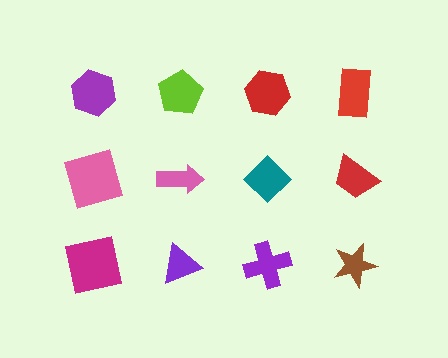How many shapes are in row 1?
4 shapes.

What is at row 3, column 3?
A purple cross.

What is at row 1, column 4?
A red rectangle.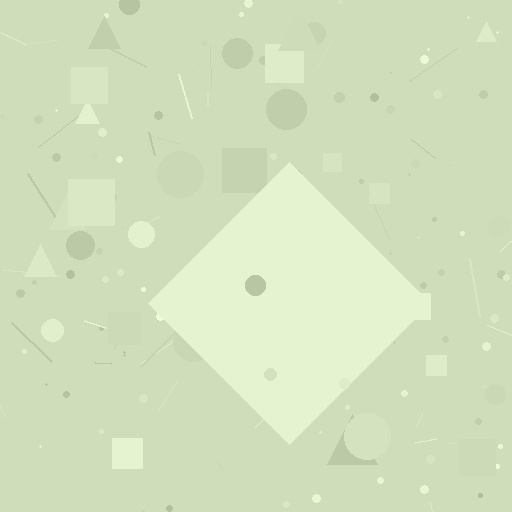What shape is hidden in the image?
A diamond is hidden in the image.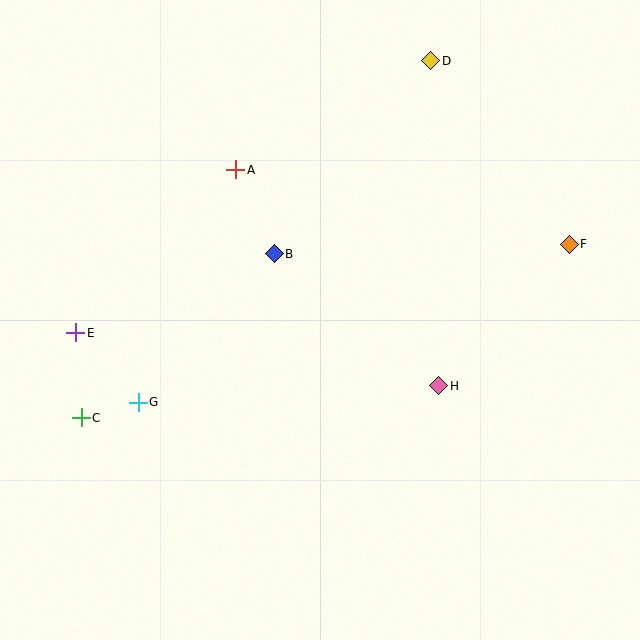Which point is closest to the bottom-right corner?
Point H is closest to the bottom-right corner.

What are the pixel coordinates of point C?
Point C is at (81, 418).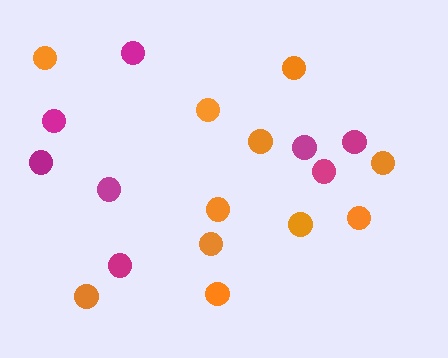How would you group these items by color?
There are 2 groups: one group of orange circles (11) and one group of magenta circles (8).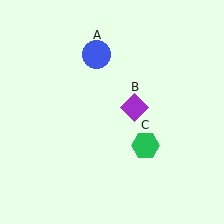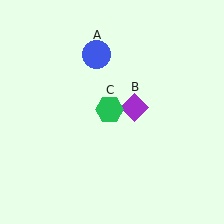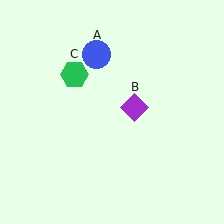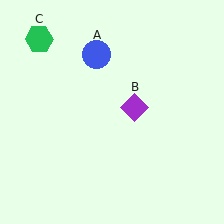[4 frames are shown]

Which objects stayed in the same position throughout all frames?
Blue circle (object A) and purple diamond (object B) remained stationary.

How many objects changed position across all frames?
1 object changed position: green hexagon (object C).